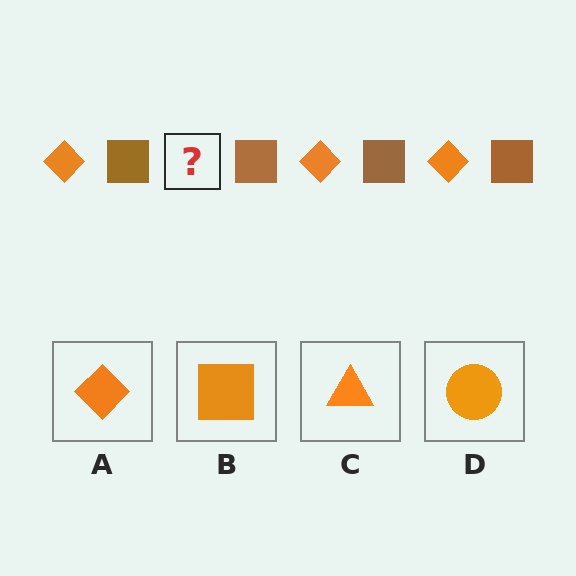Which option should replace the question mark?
Option A.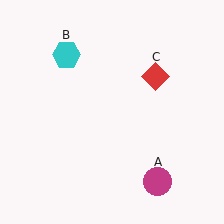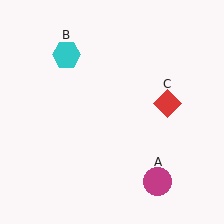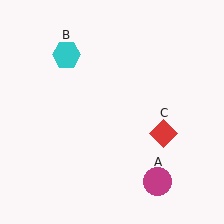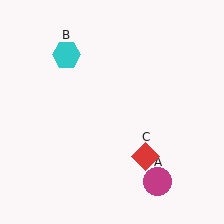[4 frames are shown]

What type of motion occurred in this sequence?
The red diamond (object C) rotated clockwise around the center of the scene.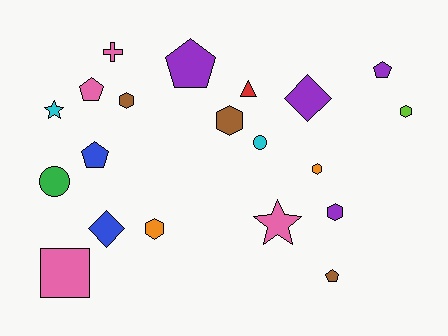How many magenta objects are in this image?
There are no magenta objects.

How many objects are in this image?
There are 20 objects.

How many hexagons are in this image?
There are 6 hexagons.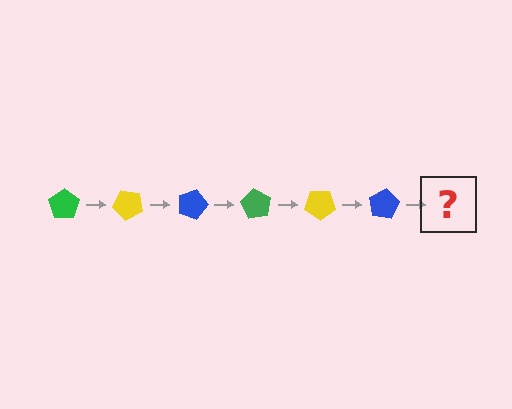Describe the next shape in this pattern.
It should be a green pentagon, rotated 270 degrees from the start.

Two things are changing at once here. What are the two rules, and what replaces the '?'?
The two rules are that it rotates 45 degrees each step and the color cycles through green, yellow, and blue. The '?' should be a green pentagon, rotated 270 degrees from the start.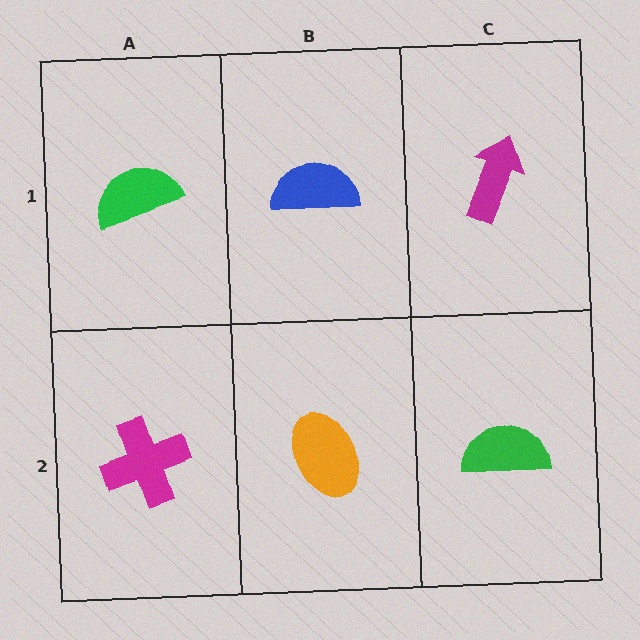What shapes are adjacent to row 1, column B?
An orange ellipse (row 2, column B), a green semicircle (row 1, column A), a magenta arrow (row 1, column C).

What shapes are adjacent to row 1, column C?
A green semicircle (row 2, column C), a blue semicircle (row 1, column B).